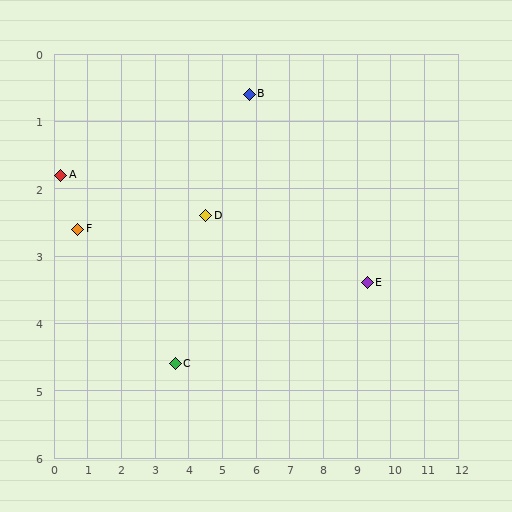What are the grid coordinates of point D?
Point D is at approximately (4.5, 2.4).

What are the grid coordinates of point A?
Point A is at approximately (0.2, 1.8).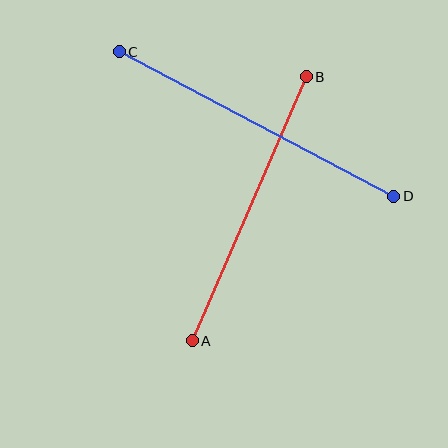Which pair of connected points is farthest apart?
Points C and D are farthest apart.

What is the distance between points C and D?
The distance is approximately 310 pixels.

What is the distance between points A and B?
The distance is approximately 287 pixels.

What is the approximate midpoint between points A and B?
The midpoint is at approximately (249, 209) pixels.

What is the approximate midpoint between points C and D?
The midpoint is at approximately (256, 124) pixels.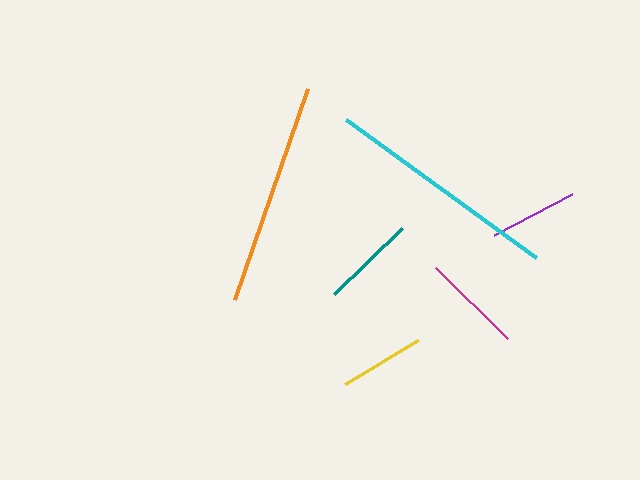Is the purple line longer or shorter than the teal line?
The teal line is longer than the purple line.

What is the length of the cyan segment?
The cyan segment is approximately 235 pixels long.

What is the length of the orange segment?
The orange segment is approximately 223 pixels long.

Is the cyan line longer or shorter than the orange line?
The cyan line is longer than the orange line.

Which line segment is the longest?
The cyan line is the longest at approximately 235 pixels.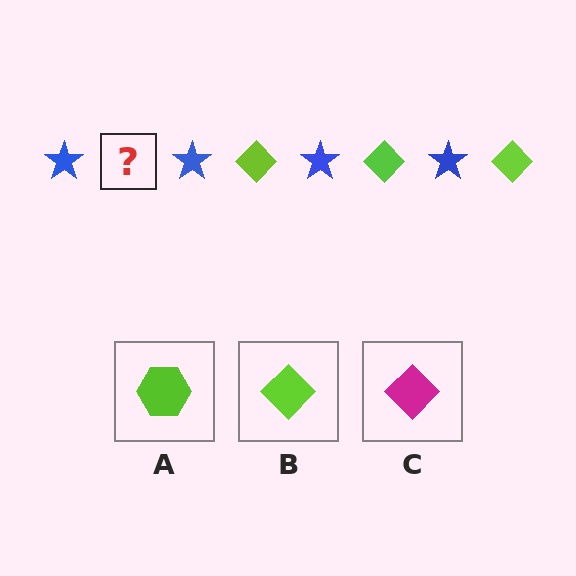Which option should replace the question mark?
Option B.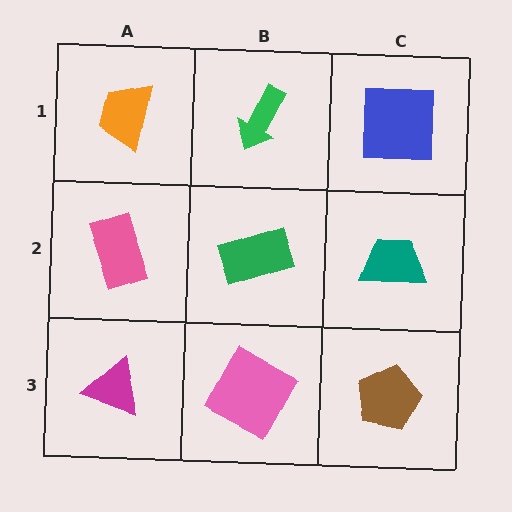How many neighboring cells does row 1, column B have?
3.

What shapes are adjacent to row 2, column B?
A green arrow (row 1, column B), a pink square (row 3, column B), a pink rectangle (row 2, column A), a teal trapezoid (row 2, column C).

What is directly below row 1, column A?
A pink rectangle.